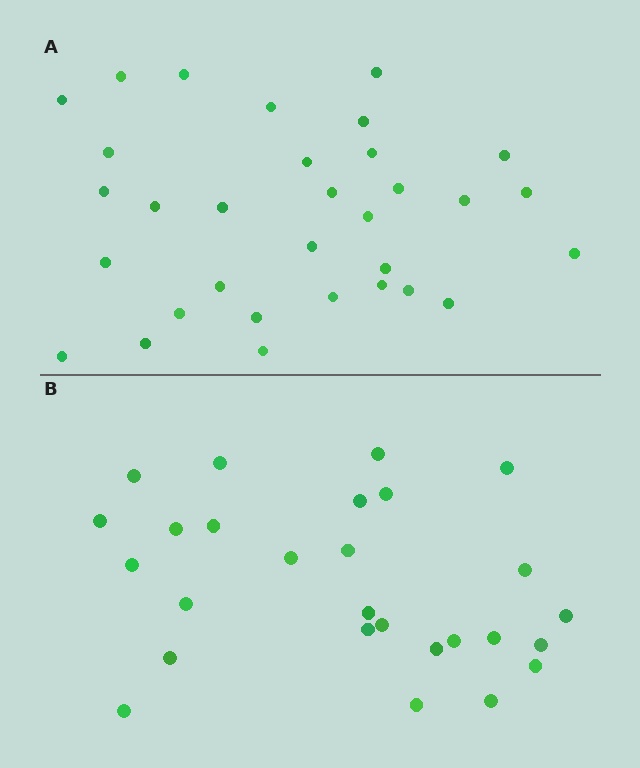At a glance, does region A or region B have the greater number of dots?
Region A (the top region) has more dots.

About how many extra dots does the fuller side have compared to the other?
Region A has about 5 more dots than region B.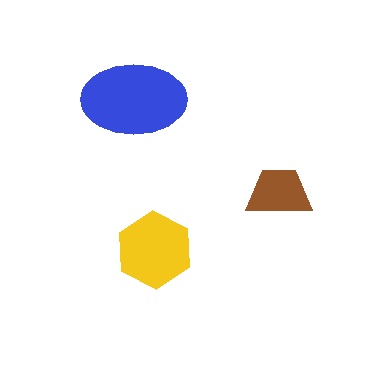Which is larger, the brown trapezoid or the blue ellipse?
The blue ellipse.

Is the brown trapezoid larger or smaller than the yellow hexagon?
Smaller.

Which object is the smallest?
The brown trapezoid.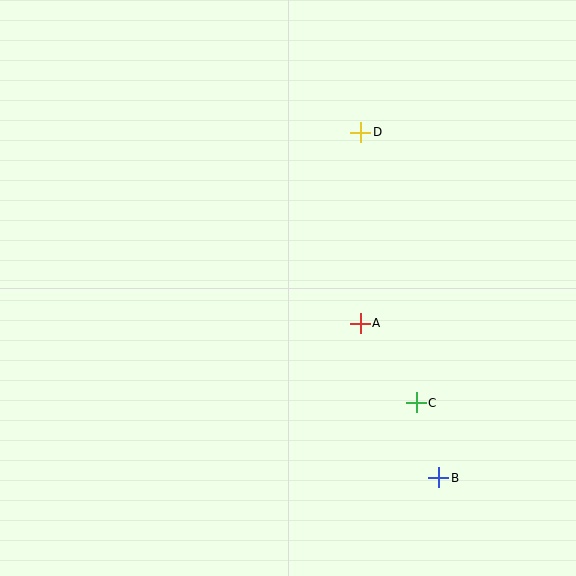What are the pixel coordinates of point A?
Point A is at (360, 323).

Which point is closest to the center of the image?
Point A at (360, 323) is closest to the center.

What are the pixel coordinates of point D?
Point D is at (361, 132).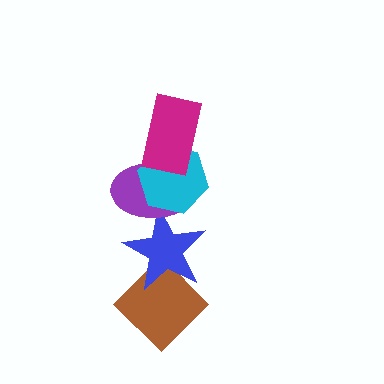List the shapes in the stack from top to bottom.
From top to bottom: the magenta rectangle, the cyan hexagon, the purple ellipse, the blue star, the brown diamond.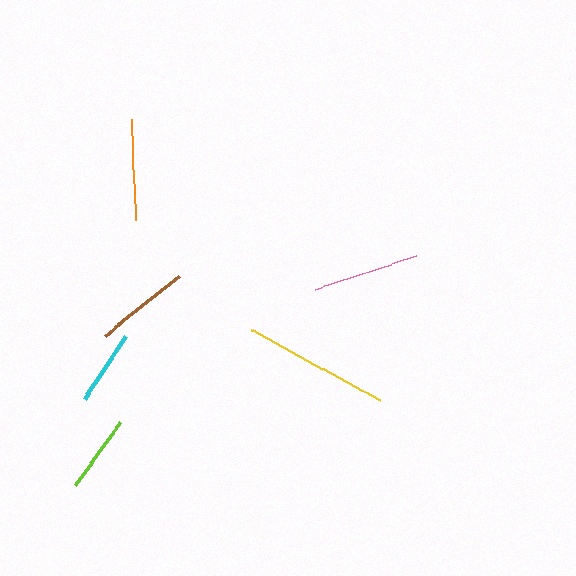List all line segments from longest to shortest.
From longest to shortest: yellow, pink, orange, brown, lime, cyan.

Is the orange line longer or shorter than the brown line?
The orange line is longer than the brown line.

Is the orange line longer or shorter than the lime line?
The orange line is longer than the lime line.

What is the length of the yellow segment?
The yellow segment is approximately 147 pixels long.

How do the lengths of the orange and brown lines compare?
The orange and brown lines are approximately the same length.